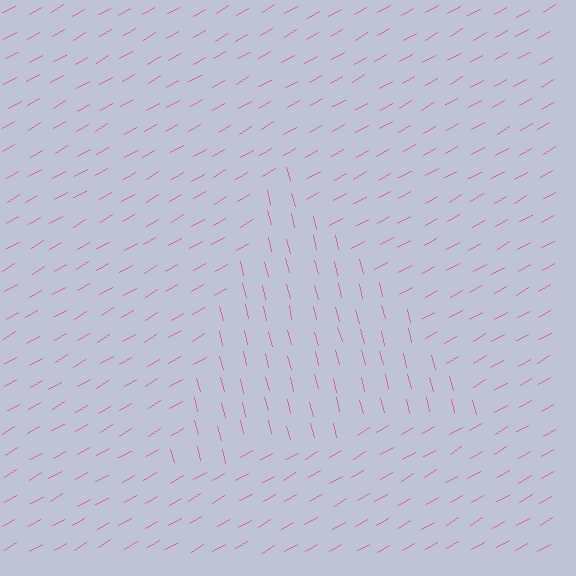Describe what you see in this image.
The image is filled with small pink line segments. A triangle region in the image has lines oriented differently from the surrounding lines, creating a visible texture boundary.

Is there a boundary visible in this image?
Yes, there is a texture boundary formed by a change in line orientation.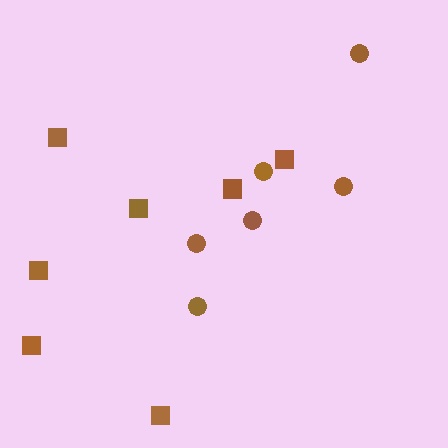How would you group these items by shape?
There are 2 groups: one group of circles (6) and one group of squares (7).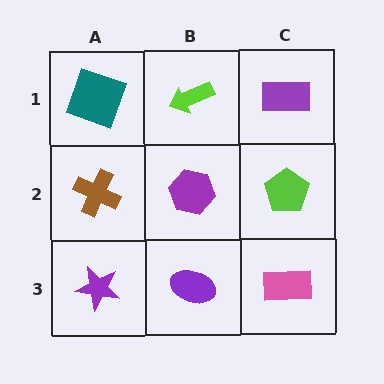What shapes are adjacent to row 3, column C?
A lime pentagon (row 2, column C), a purple ellipse (row 3, column B).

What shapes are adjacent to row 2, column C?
A purple rectangle (row 1, column C), a pink rectangle (row 3, column C), a purple hexagon (row 2, column B).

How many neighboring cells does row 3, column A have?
2.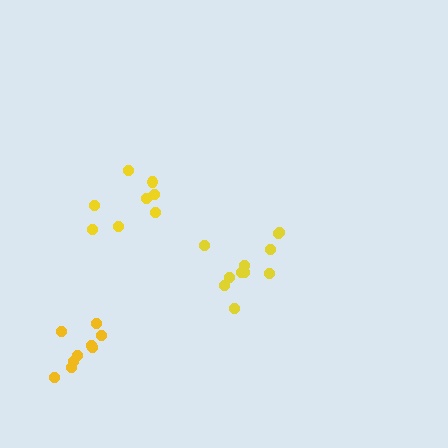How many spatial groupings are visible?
There are 3 spatial groupings.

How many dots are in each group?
Group 1: 9 dots, Group 2: 11 dots, Group 3: 8 dots (28 total).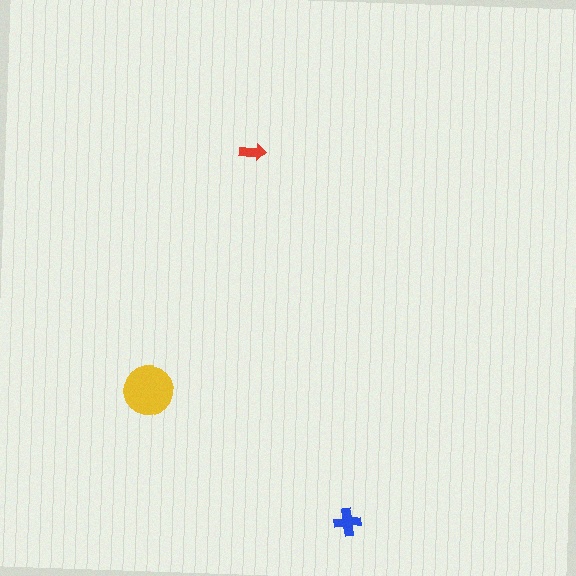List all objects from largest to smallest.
The yellow circle, the blue cross, the red arrow.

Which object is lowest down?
The blue cross is bottommost.